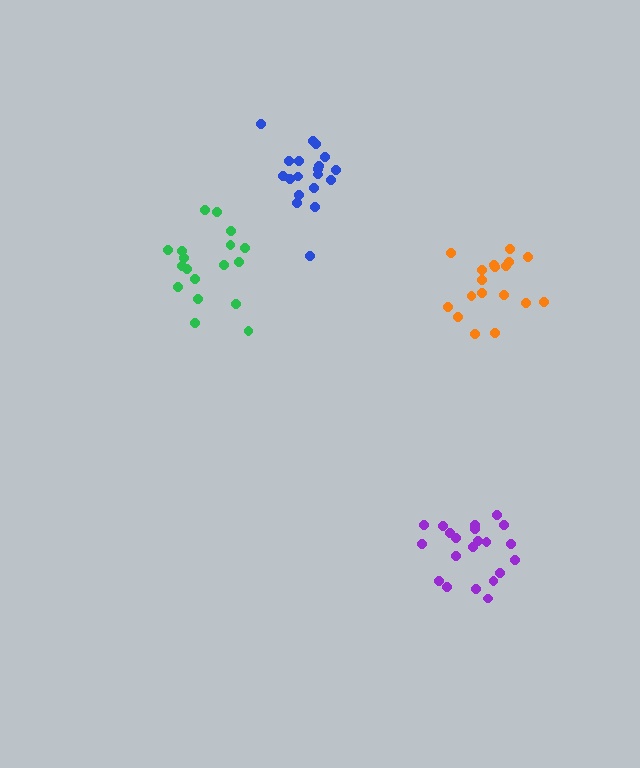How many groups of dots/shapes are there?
There are 4 groups.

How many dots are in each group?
Group 1: 21 dots, Group 2: 19 dots, Group 3: 18 dots, Group 4: 18 dots (76 total).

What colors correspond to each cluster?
The clusters are colored: purple, blue, green, orange.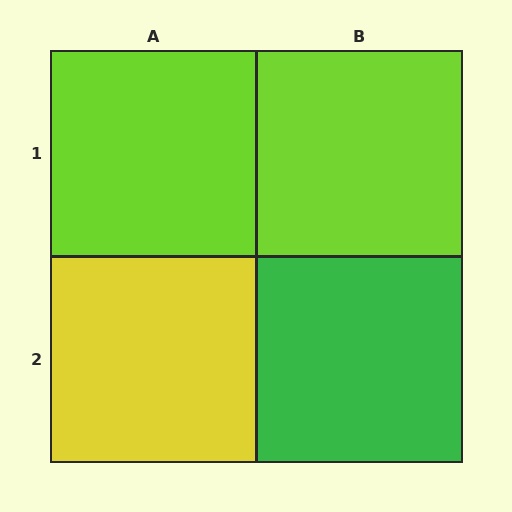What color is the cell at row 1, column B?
Lime.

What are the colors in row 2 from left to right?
Yellow, green.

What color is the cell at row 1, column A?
Lime.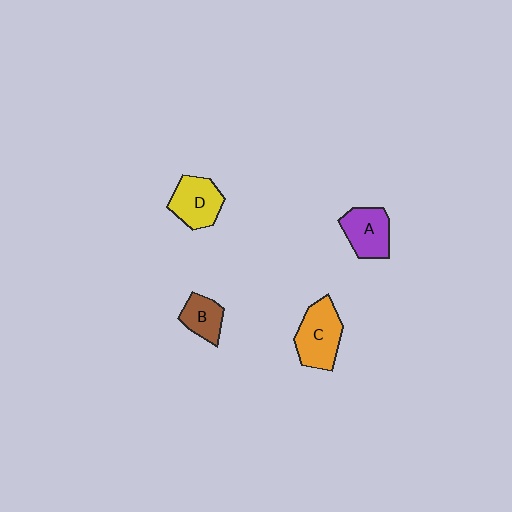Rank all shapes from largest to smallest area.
From largest to smallest: C (orange), D (yellow), A (purple), B (brown).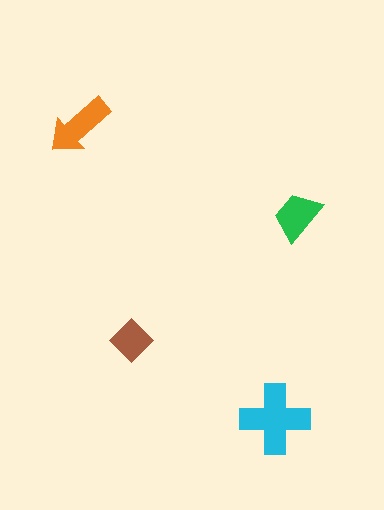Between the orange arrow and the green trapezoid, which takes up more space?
The orange arrow.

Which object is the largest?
The cyan cross.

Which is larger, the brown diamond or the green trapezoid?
The green trapezoid.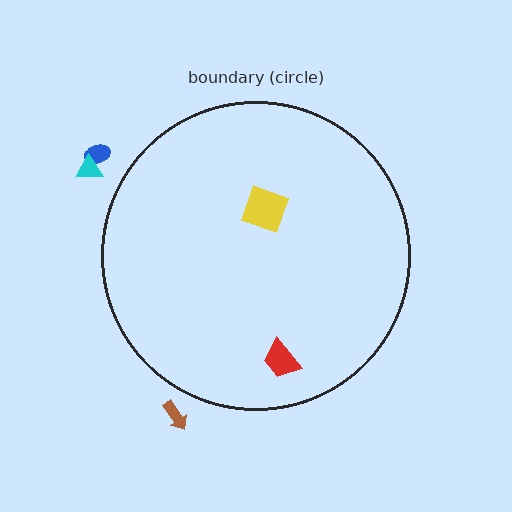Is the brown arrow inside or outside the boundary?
Outside.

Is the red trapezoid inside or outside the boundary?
Inside.